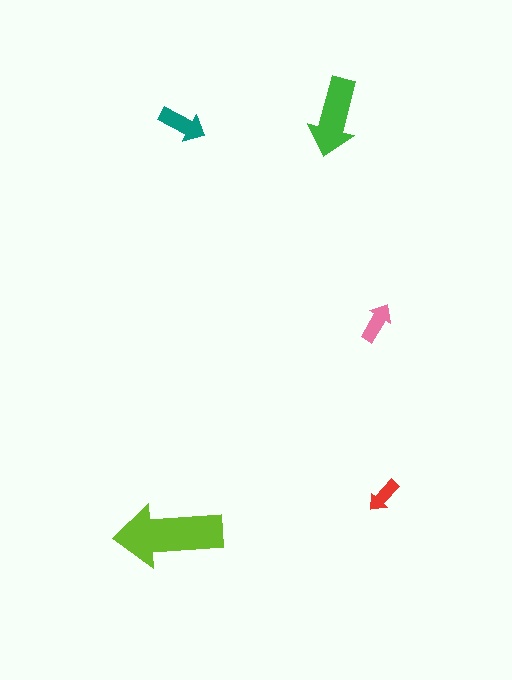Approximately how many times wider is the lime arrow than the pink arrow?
About 2.5 times wider.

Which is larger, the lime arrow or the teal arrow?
The lime one.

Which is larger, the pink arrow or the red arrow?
The pink one.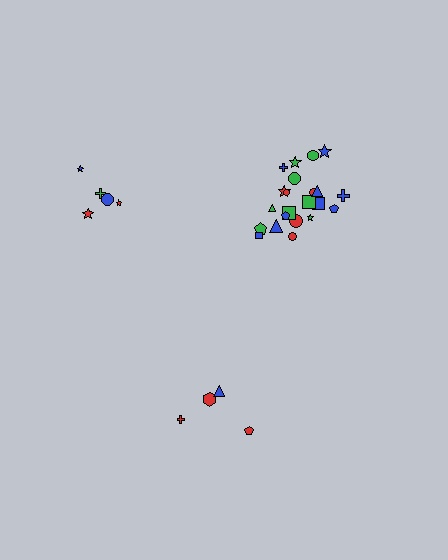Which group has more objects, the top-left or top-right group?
The top-right group.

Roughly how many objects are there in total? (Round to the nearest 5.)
Roughly 30 objects in total.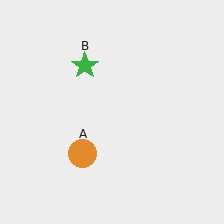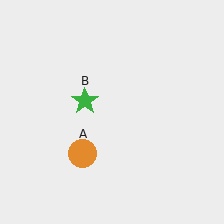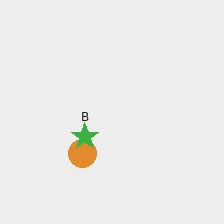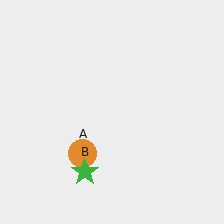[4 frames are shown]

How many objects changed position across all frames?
1 object changed position: green star (object B).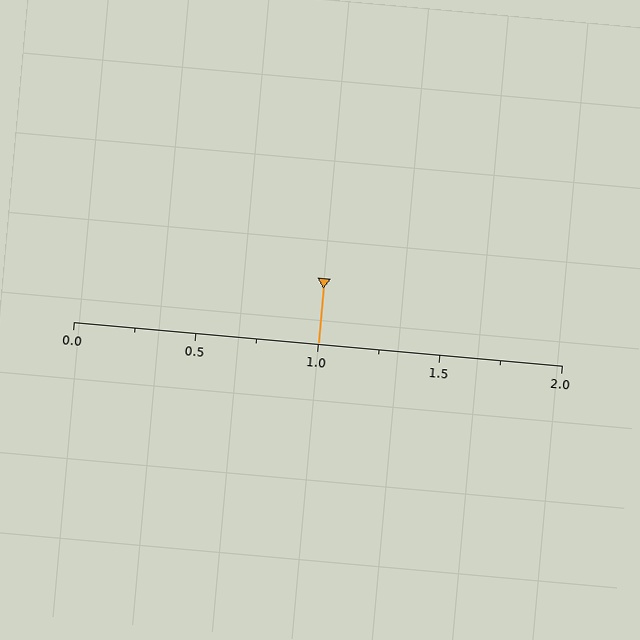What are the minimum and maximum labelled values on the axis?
The axis runs from 0.0 to 2.0.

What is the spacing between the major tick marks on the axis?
The major ticks are spaced 0.5 apart.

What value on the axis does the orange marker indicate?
The marker indicates approximately 1.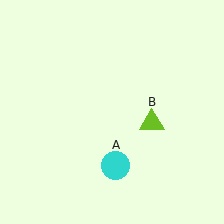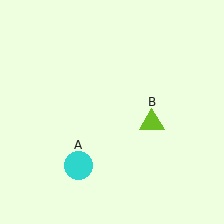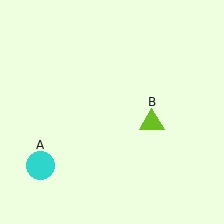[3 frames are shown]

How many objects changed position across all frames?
1 object changed position: cyan circle (object A).